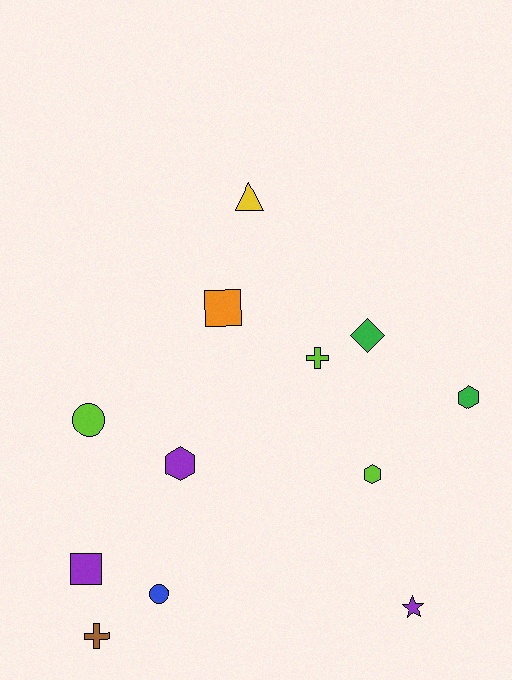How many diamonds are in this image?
There is 1 diamond.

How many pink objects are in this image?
There are no pink objects.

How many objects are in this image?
There are 12 objects.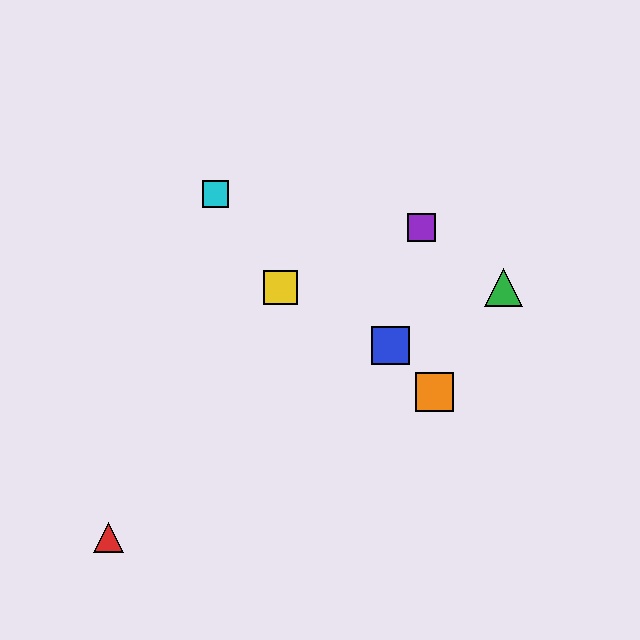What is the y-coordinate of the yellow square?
The yellow square is at y≈288.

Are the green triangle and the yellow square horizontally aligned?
Yes, both are at y≈288.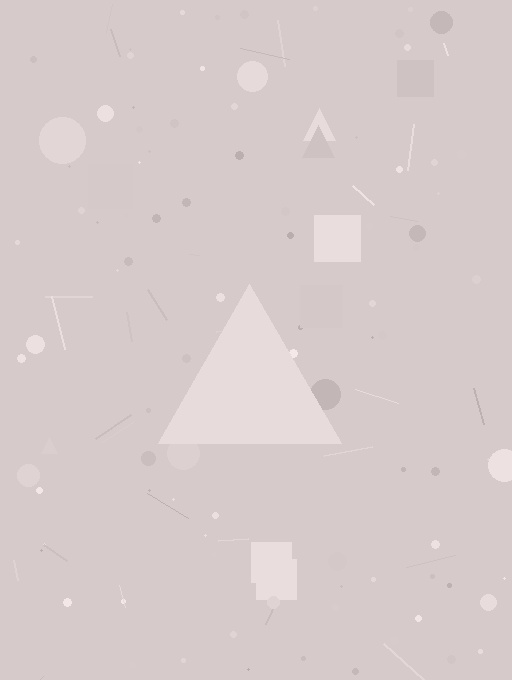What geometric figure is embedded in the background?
A triangle is embedded in the background.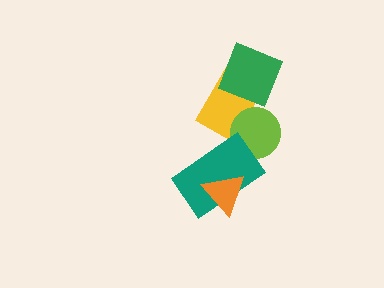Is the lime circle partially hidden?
Yes, it is partially covered by another shape.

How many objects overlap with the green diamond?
1 object overlaps with the green diamond.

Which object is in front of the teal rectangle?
The orange triangle is in front of the teal rectangle.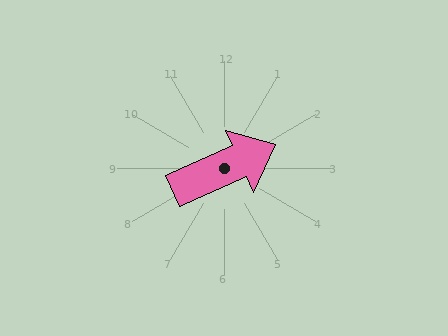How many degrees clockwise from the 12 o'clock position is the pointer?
Approximately 66 degrees.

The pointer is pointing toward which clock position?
Roughly 2 o'clock.